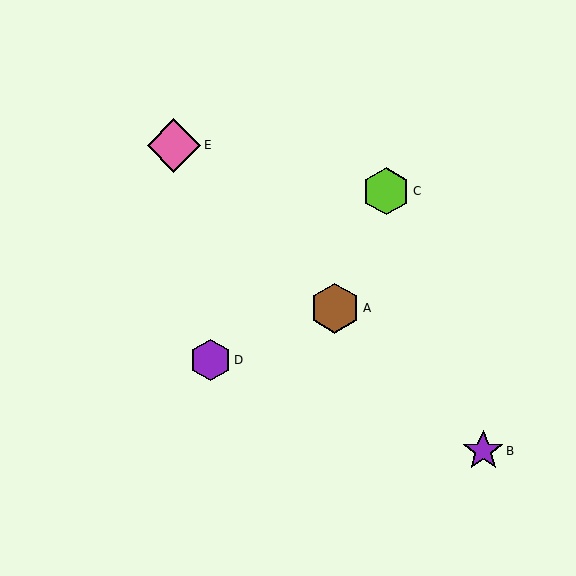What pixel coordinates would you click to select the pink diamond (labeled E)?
Click at (174, 145) to select the pink diamond E.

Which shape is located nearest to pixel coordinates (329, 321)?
The brown hexagon (labeled A) at (335, 308) is nearest to that location.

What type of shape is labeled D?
Shape D is a purple hexagon.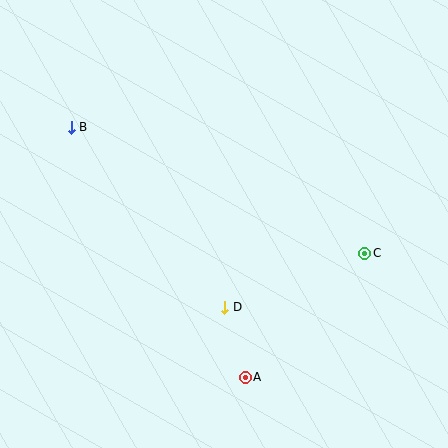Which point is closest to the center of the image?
Point D at (225, 307) is closest to the center.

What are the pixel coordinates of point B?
Point B is at (71, 127).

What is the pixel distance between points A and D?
The distance between A and D is 73 pixels.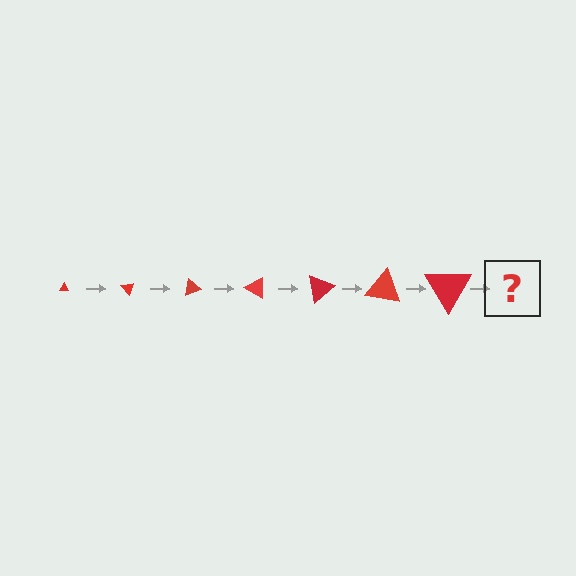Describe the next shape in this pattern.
It should be a triangle, larger than the previous one and rotated 350 degrees from the start.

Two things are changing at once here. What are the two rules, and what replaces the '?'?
The two rules are that the triangle grows larger each step and it rotates 50 degrees each step. The '?' should be a triangle, larger than the previous one and rotated 350 degrees from the start.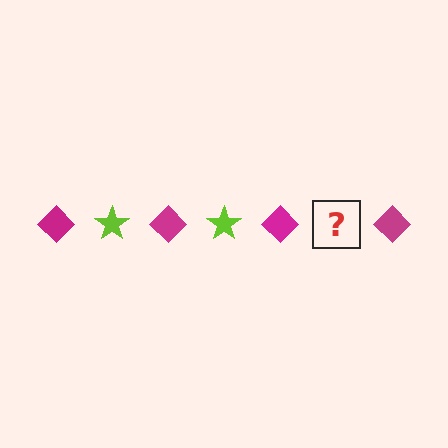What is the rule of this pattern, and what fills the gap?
The rule is that the pattern alternates between magenta diamond and lime star. The gap should be filled with a lime star.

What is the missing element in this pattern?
The missing element is a lime star.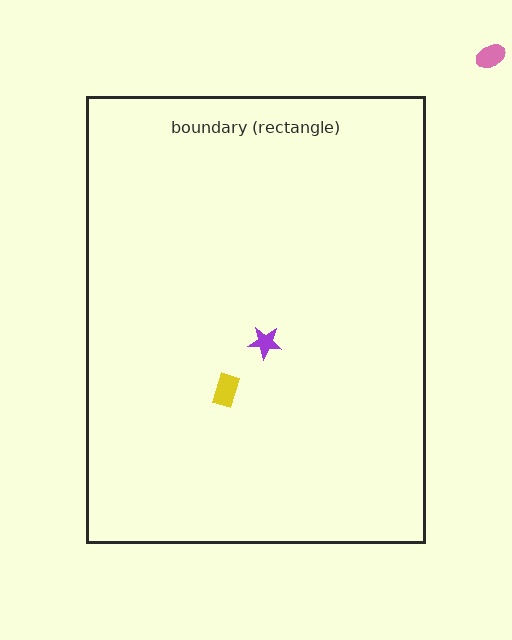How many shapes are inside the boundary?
2 inside, 1 outside.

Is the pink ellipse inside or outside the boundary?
Outside.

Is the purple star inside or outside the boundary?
Inside.